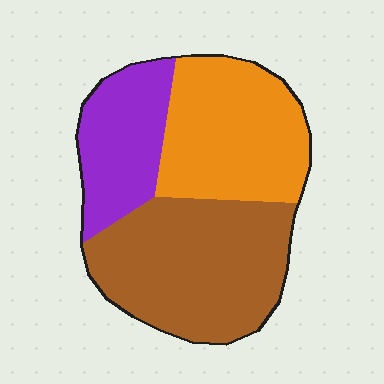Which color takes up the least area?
Purple, at roughly 20%.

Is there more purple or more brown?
Brown.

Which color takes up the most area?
Brown, at roughly 45%.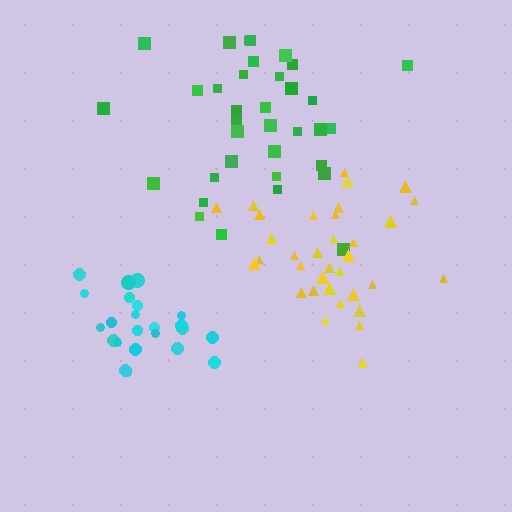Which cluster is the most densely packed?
Cyan.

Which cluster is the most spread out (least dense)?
Green.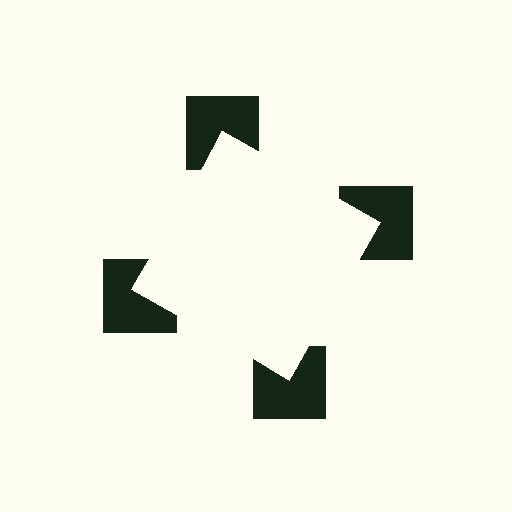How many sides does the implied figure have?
4 sides.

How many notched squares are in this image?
There are 4 — one at each vertex of the illusory square.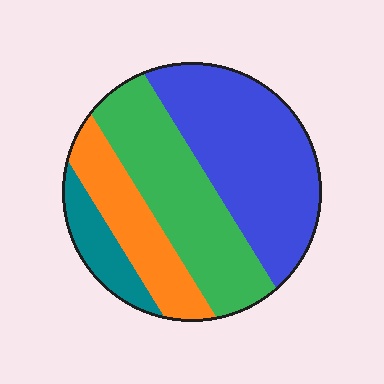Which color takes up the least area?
Teal, at roughly 10%.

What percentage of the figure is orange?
Orange takes up about one fifth (1/5) of the figure.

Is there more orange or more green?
Green.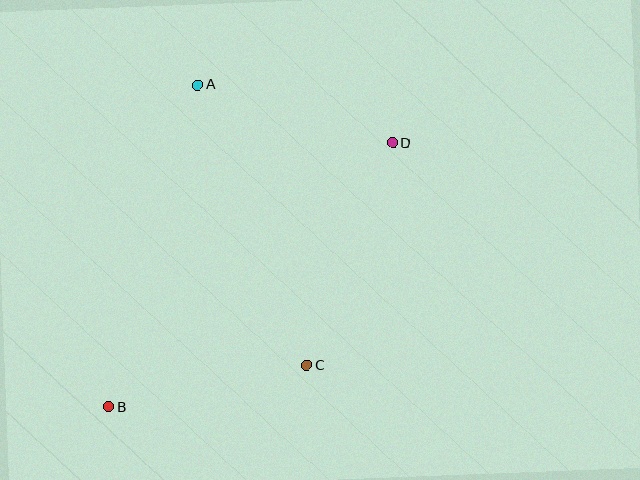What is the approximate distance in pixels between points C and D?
The distance between C and D is approximately 238 pixels.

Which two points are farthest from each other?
Points B and D are farthest from each other.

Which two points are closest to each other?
Points B and C are closest to each other.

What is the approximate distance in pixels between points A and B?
The distance between A and B is approximately 334 pixels.